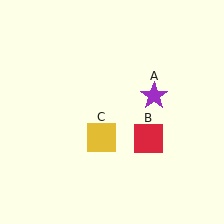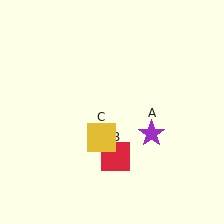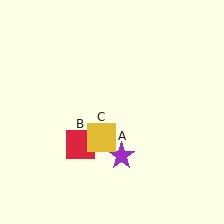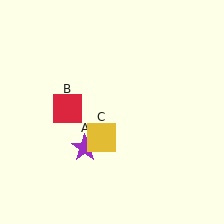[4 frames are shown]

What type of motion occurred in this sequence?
The purple star (object A), red square (object B) rotated clockwise around the center of the scene.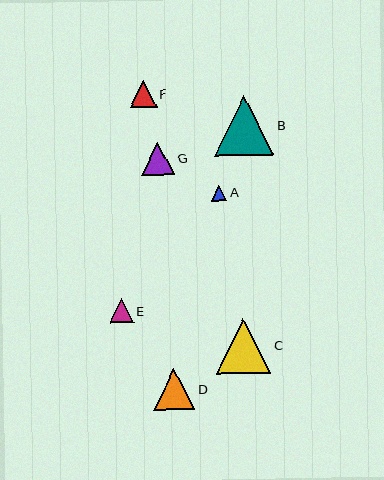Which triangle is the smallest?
Triangle A is the smallest with a size of approximately 16 pixels.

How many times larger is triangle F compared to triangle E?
Triangle F is approximately 1.1 times the size of triangle E.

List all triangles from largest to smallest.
From largest to smallest: B, C, D, G, F, E, A.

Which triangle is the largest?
Triangle B is the largest with a size of approximately 60 pixels.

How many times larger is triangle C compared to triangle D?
Triangle C is approximately 1.3 times the size of triangle D.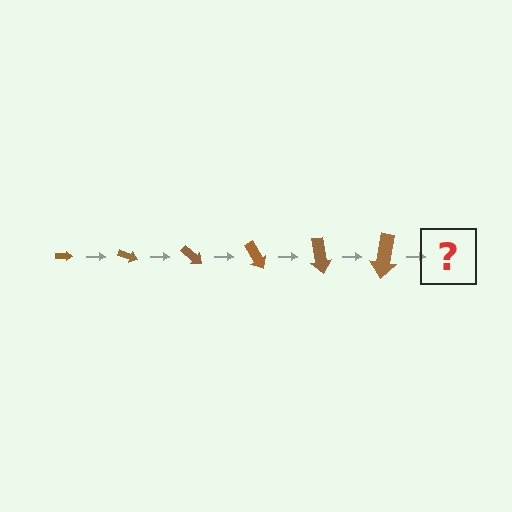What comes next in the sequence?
The next element should be an arrow, larger than the previous one and rotated 120 degrees from the start.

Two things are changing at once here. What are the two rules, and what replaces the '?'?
The two rules are that the arrow grows larger each step and it rotates 20 degrees each step. The '?' should be an arrow, larger than the previous one and rotated 120 degrees from the start.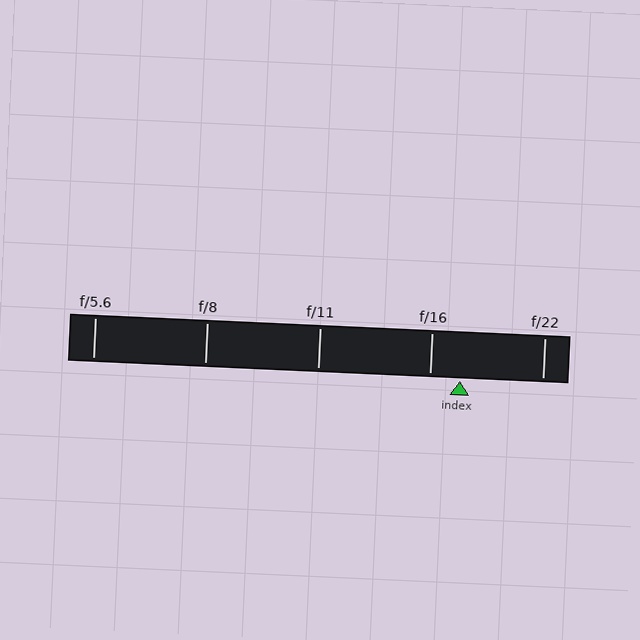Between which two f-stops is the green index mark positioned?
The index mark is between f/16 and f/22.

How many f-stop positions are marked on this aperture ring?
There are 5 f-stop positions marked.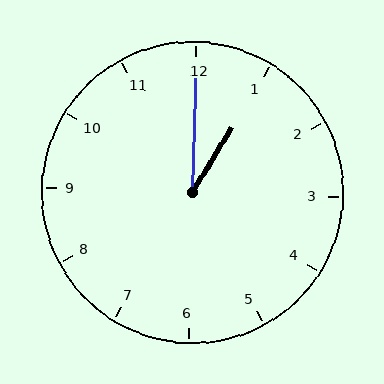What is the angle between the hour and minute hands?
Approximately 30 degrees.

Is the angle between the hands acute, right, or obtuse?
It is acute.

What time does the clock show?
1:00.